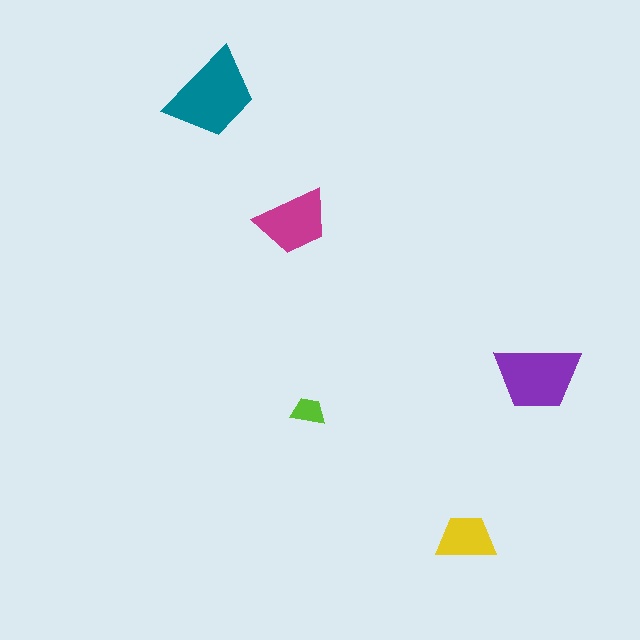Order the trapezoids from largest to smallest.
the teal one, the purple one, the magenta one, the yellow one, the lime one.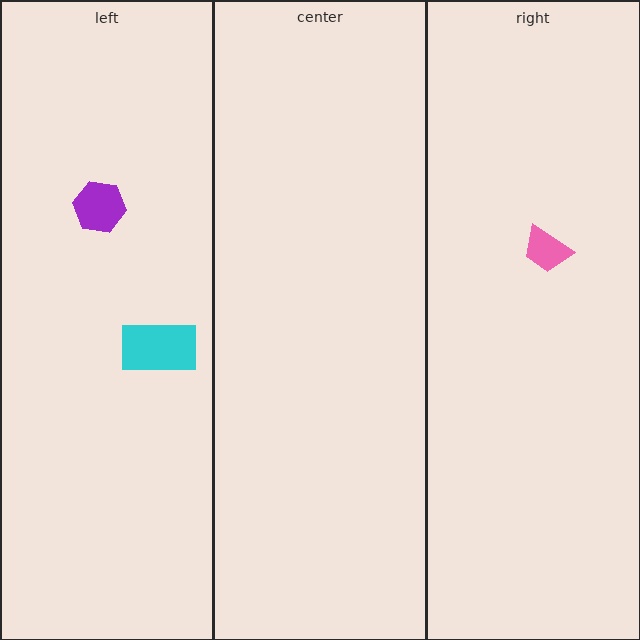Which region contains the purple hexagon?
The left region.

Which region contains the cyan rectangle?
The left region.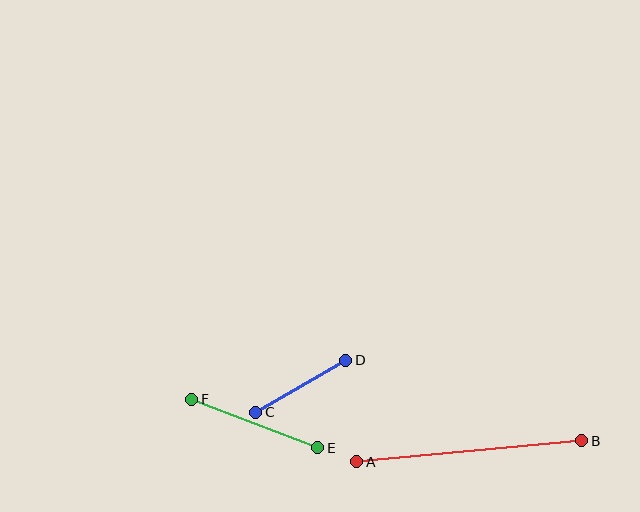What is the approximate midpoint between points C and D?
The midpoint is at approximately (301, 386) pixels.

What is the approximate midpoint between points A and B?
The midpoint is at approximately (469, 451) pixels.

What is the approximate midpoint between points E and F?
The midpoint is at approximately (255, 424) pixels.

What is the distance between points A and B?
The distance is approximately 226 pixels.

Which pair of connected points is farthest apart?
Points A and B are farthest apart.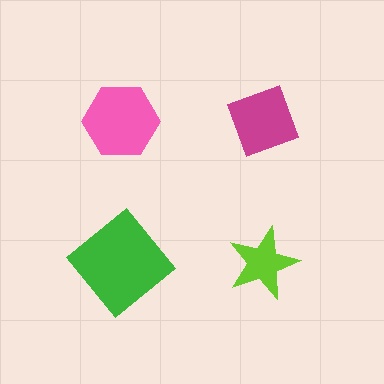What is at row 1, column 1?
A pink hexagon.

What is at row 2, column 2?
A lime star.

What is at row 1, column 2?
A magenta diamond.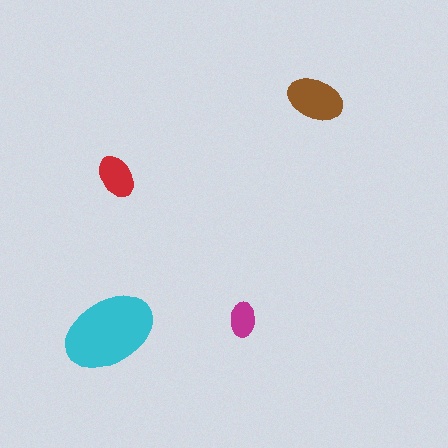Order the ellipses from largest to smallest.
the cyan one, the brown one, the red one, the magenta one.